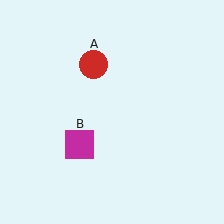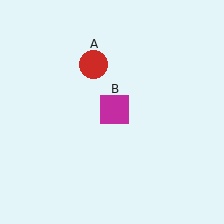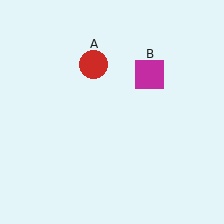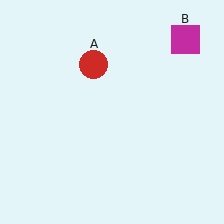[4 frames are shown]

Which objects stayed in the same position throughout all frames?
Red circle (object A) remained stationary.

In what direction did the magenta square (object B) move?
The magenta square (object B) moved up and to the right.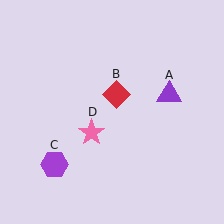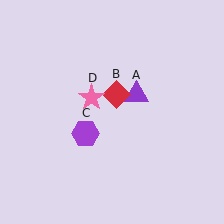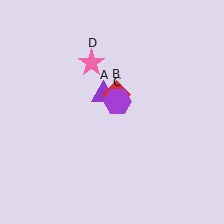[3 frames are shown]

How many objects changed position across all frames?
3 objects changed position: purple triangle (object A), purple hexagon (object C), pink star (object D).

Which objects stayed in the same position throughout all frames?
Red diamond (object B) remained stationary.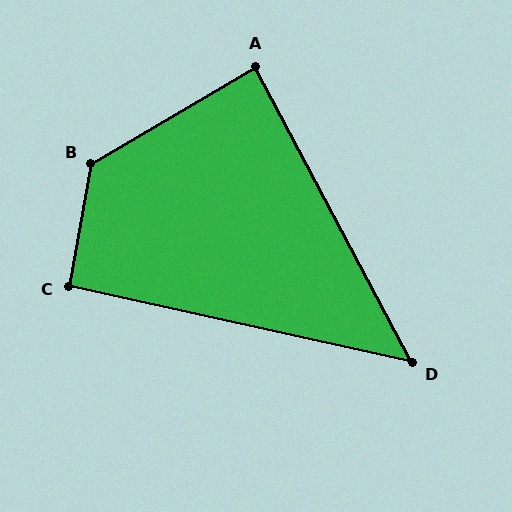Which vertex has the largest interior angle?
B, at approximately 130 degrees.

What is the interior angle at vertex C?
Approximately 93 degrees (approximately right).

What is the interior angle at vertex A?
Approximately 87 degrees (approximately right).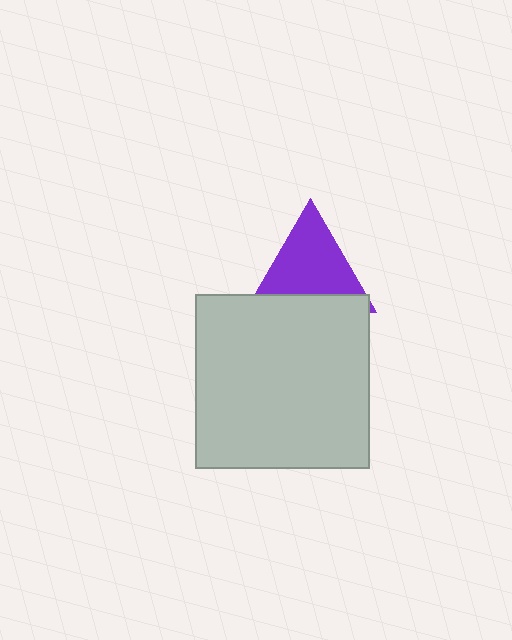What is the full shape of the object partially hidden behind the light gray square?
The partially hidden object is a purple triangle.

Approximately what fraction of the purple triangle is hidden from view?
Roughly 31% of the purple triangle is hidden behind the light gray square.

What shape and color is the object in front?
The object in front is a light gray square.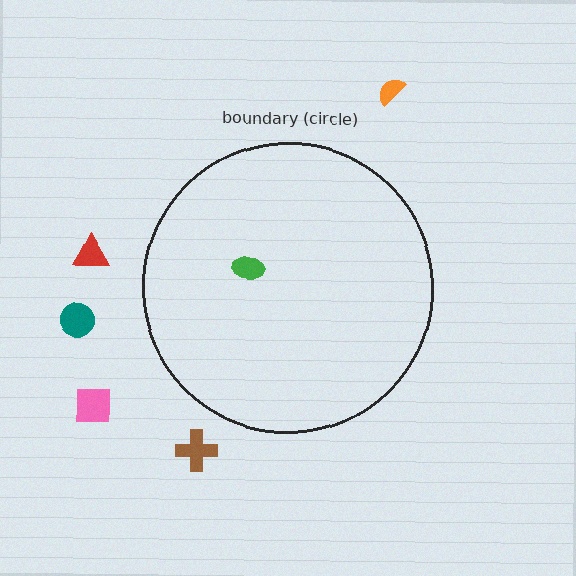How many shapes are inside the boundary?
1 inside, 5 outside.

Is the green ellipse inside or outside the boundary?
Inside.